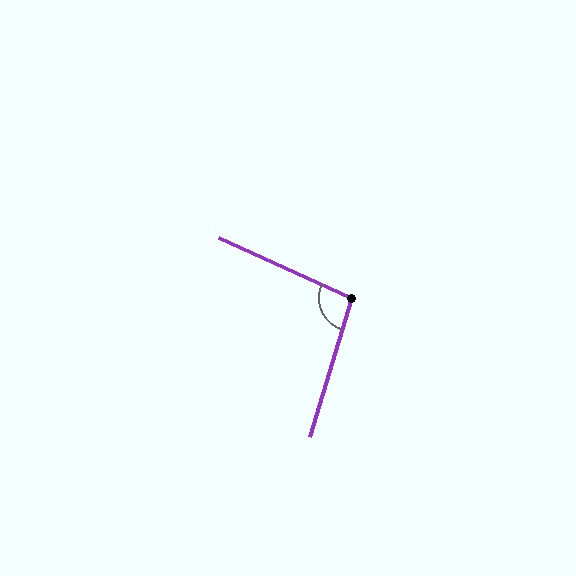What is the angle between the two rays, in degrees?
Approximately 98 degrees.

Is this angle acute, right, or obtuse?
It is obtuse.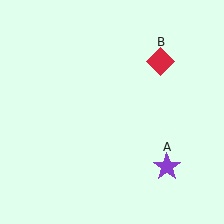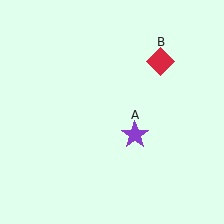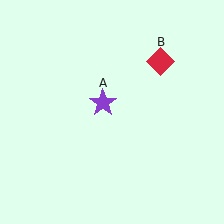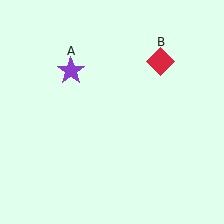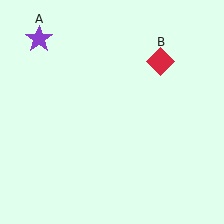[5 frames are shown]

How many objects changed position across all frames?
1 object changed position: purple star (object A).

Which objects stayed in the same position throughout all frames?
Red diamond (object B) remained stationary.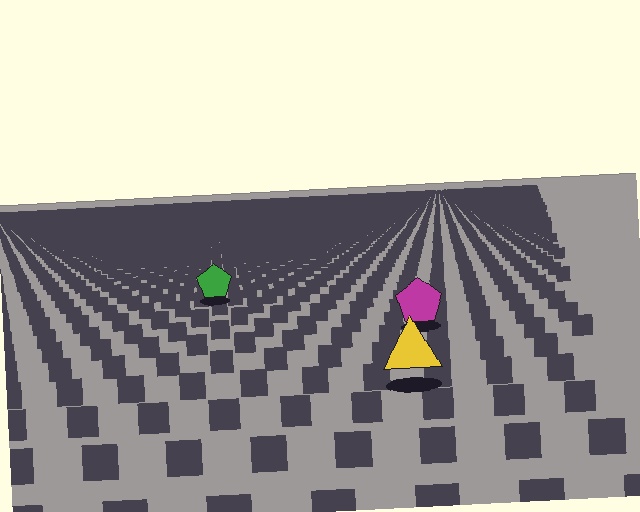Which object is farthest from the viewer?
The green pentagon is farthest from the viewer. It appears smaller and the ground texture around it is denser.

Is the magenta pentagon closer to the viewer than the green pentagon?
Yes. The magenta pentagon is closer — you can tell from the texture gradient: the ground texture is coarser near it.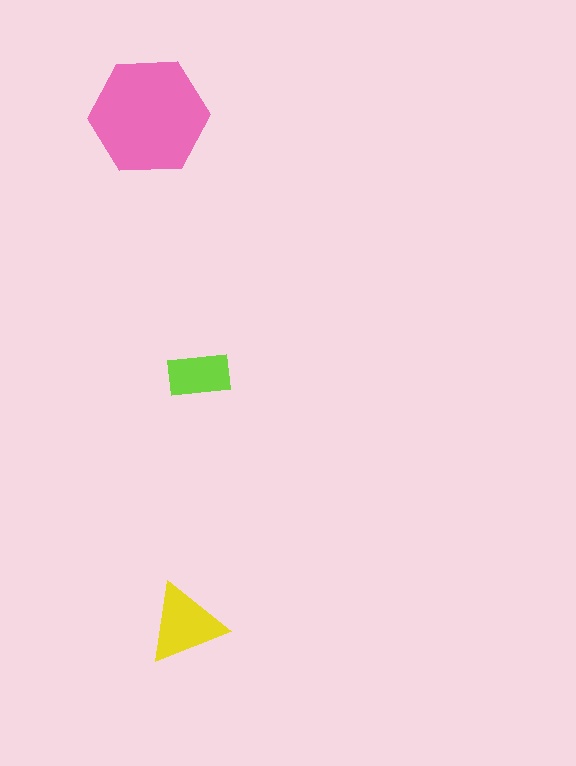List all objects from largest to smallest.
The pink hexagon, the yellow triangle, the lime rectangle.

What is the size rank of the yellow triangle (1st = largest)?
2nd.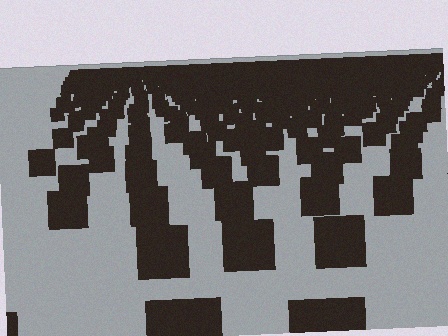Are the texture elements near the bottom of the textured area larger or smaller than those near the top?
Larger. Near the bottom, elements are closer to the viewer and appear at a bigger on-screen size.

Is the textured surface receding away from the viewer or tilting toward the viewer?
The surface is receding away from the viewer. Texture elements get smaller and denser toward the top.